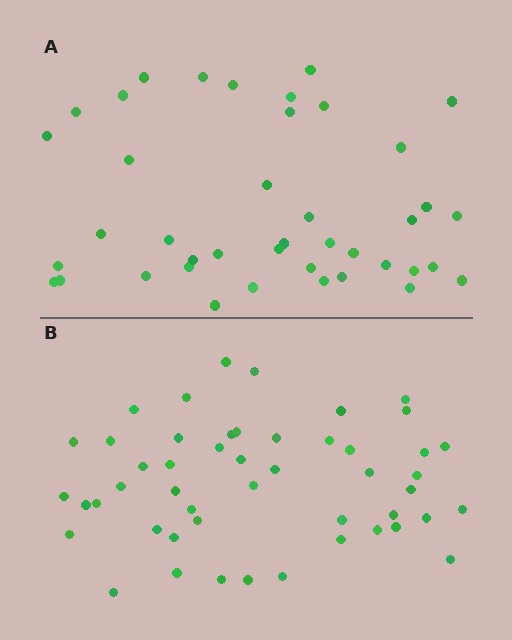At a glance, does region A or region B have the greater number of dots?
Region B (the bottom region) has more dots.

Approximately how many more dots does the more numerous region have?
Region B has roughly 8 or so more dots than region A.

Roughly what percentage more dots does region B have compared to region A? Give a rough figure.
About 20% more.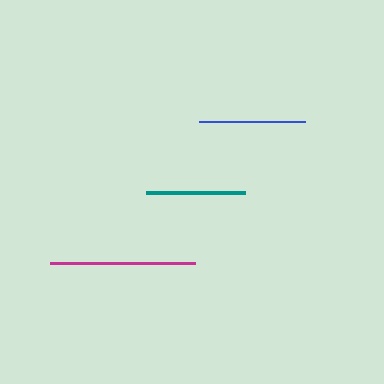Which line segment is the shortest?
The teal line is the shortest at approximately 99 pixels.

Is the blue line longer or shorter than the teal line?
The blue line is longer than the teal line.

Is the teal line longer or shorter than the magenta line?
The magenta line is longer than the teal line.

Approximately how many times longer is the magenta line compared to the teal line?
The magenta line is approximately 1.5 times the length of the teal line.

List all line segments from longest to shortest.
From longest to shortest: magenta, blue, teal.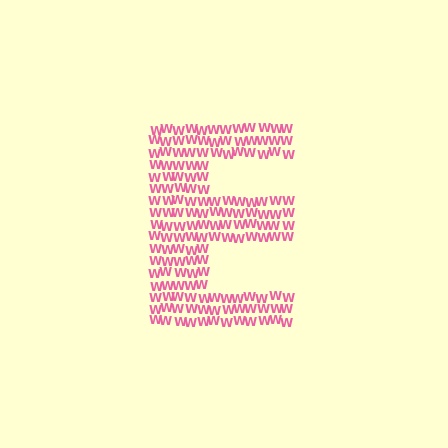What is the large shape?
The large shape is the letter E.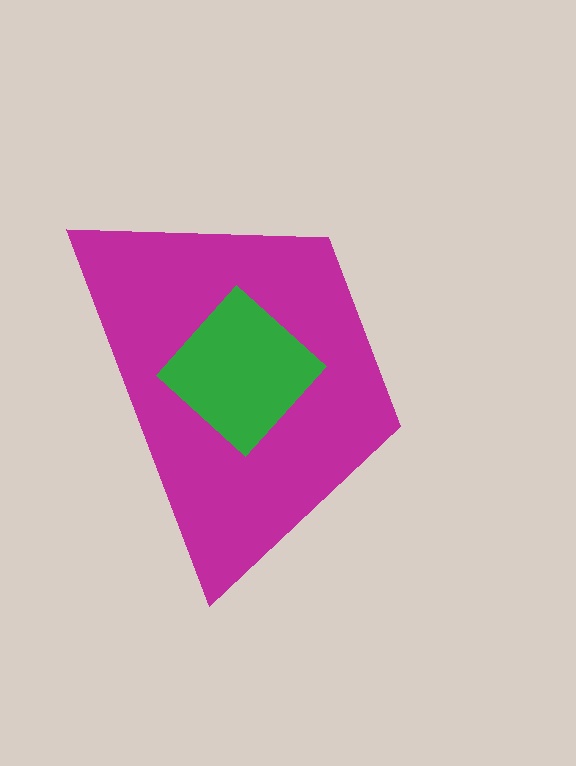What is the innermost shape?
The green diamond.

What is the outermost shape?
The magenta trapezoid.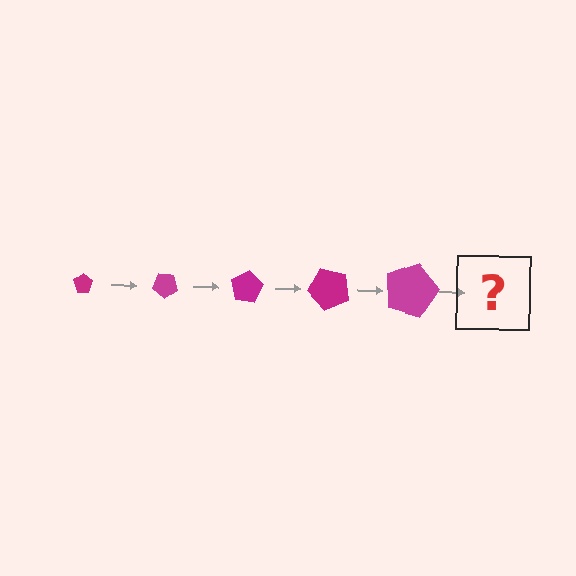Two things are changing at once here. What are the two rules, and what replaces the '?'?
The two rules are that the pentagon grows larger each step and it rotates 40 degrees each step. The '?' should be a pentagon, larger than the previous one and rotated 200 degrees from the start.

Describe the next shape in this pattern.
It should be a pentagon, larger than the previous one and rotated 200 degrees from the start.